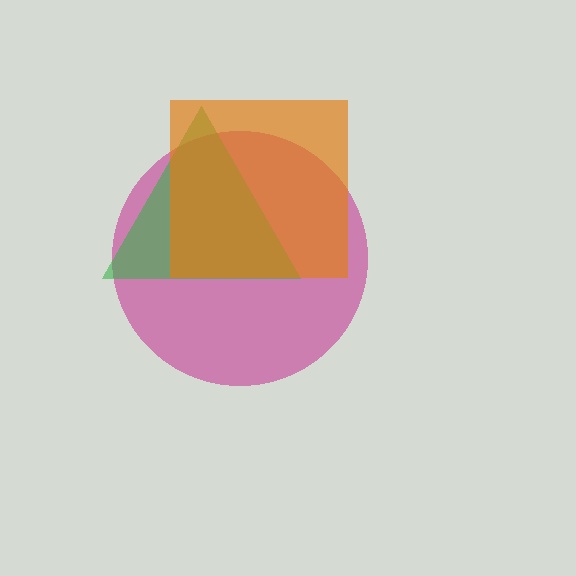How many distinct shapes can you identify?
There are 3 distinct shapes: a magenta circle, a green triangle, an orange square.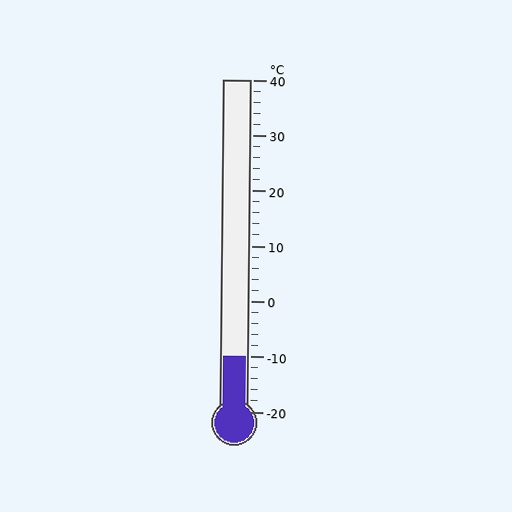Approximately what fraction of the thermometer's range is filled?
The thermometer is filled to approximately 15% of its range.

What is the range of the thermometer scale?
The thermometer scale ranges from -20°C to 40°C.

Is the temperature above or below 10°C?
The temperature is below 10°C.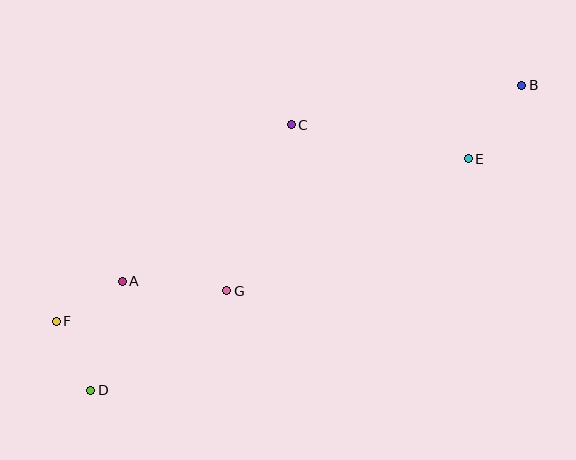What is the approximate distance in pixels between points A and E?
The distance between A and E is approximately 367 pixels.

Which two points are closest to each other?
Points A and F are closest to each other.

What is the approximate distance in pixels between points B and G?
The distance between B and G is approximately 360 pixels.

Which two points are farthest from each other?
Points B and D are farthest from each other.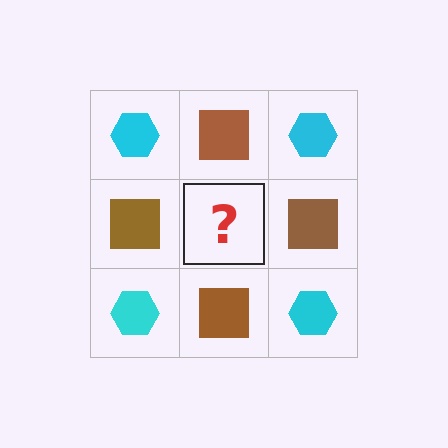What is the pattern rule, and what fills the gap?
The rule is that it alternates cyan hexagon and brown square in a checkerboard pattern. The gap should be filled with a cyan hexagon.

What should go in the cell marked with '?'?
The missing cell should contain a cyan hexagon.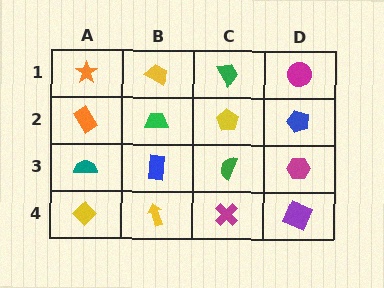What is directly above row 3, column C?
A yellow pentagon.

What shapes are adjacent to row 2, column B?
A yellow trapezoid (row 1, column B), a blue rectangle (row 3, column B), an orange rectangle (row 2, column A), a yellow pentagon (row 2, column C).